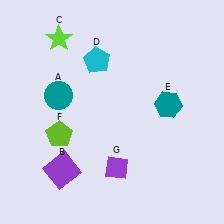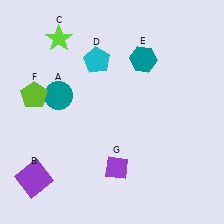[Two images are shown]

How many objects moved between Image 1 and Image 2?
3 objects moved between the two images.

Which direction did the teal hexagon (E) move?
The teal hexagon (E) moved up.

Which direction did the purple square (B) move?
The purple square (B) moved left.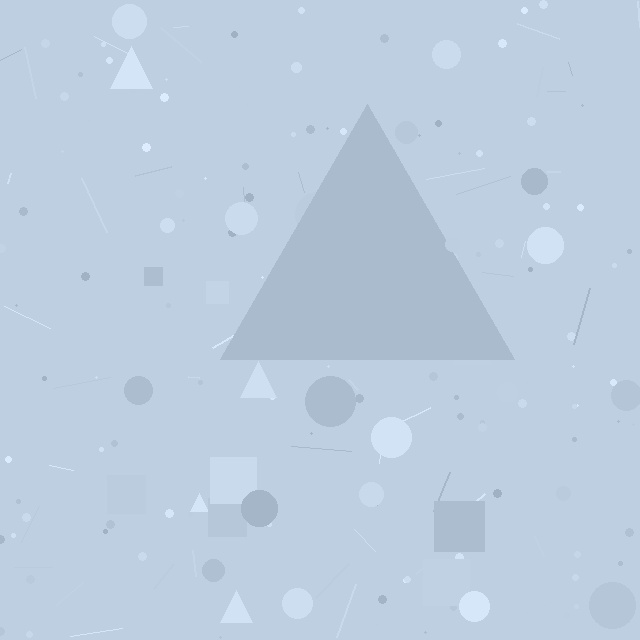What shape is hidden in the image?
A triangle is hidden in the image.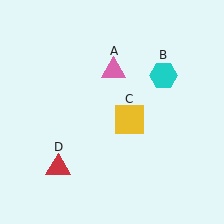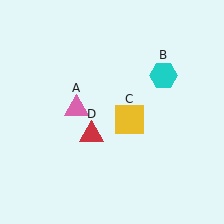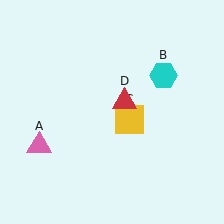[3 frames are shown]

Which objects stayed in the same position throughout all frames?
Cyan hexagon (object B) and yellow square (object C) remained stationary.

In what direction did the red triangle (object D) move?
The red triangle (object D) moved up and to the right.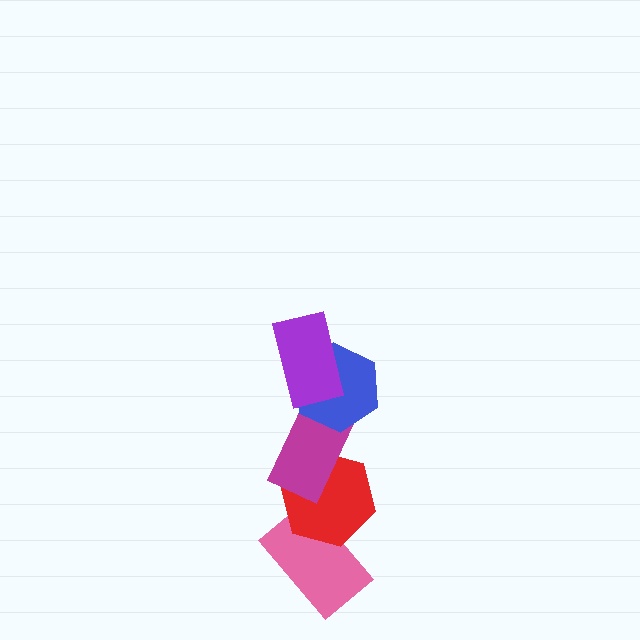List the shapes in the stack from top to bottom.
From top to bottom: the purple rectangle, the blue hexagon, the magenta rectangle, the red hexagon, the pink rectangle.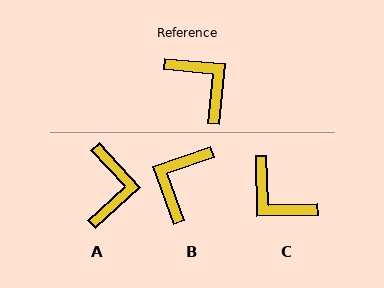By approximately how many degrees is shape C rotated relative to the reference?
Approximately 173 degrees clockwise.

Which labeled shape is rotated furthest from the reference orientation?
C, about 173 degrees away.